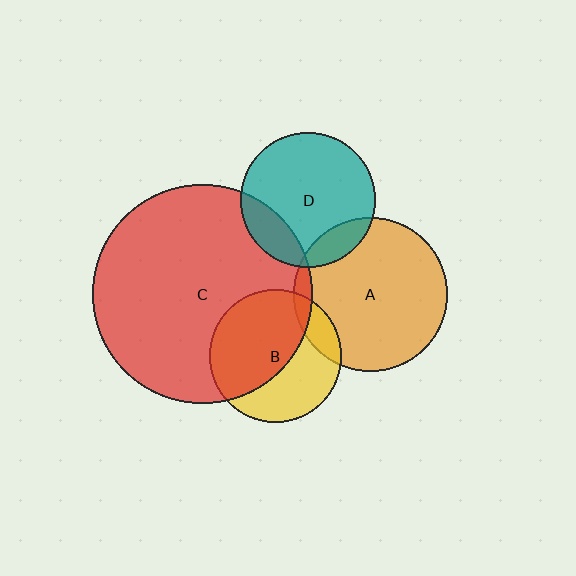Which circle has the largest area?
Circle C (red).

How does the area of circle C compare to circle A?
Approximately 2.0 times.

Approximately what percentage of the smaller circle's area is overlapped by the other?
Approximately 55%.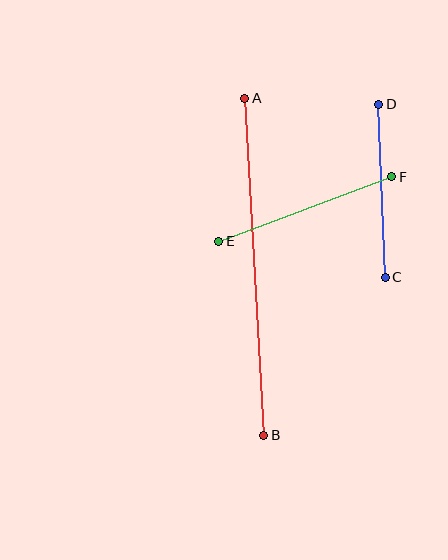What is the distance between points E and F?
The distance is approximately 185 pixels.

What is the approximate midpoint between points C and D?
The midpoint is at approximately (382, 191) pixels.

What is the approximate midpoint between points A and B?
The midpoint is at approximately (254, 267) pixels.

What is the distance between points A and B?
The distance is approximately 338 pixels.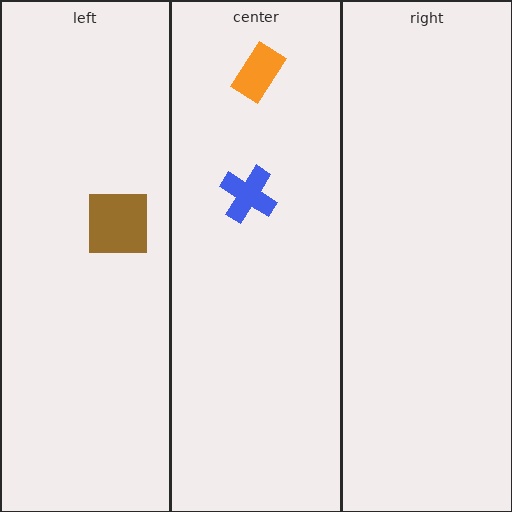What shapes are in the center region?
The orange rectangle, the blue cross.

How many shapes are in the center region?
2.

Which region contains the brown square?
The left region.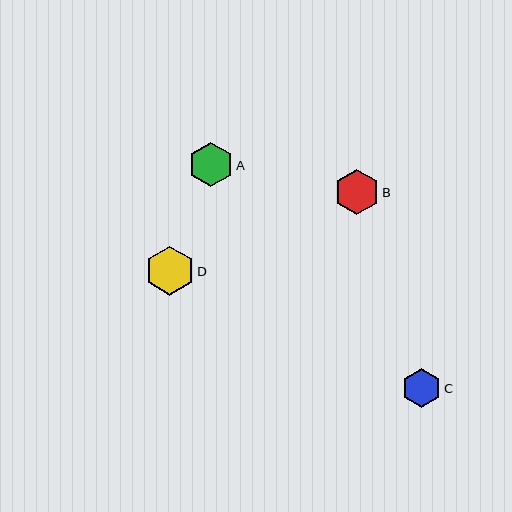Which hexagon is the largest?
Hexagon D is the largest with a size of approximately 49 pixels.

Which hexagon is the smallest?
Hexagon C is the smallest with a size of approximately 39 pixels.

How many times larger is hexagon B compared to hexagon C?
Hexagon B is approximately 1.2 times the size of hexagon C.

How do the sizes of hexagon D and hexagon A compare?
Hexagon D and hexagon A are approximately the same size.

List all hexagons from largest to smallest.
From largest to smallest: D, A, B, C.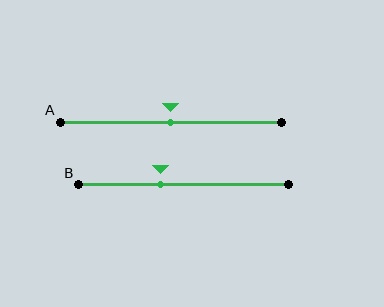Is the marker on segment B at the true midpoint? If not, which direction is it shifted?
No, the marker on segment B is shifted to the left by about 11% of the segment length.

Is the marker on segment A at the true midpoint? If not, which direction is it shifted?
Yes, the marker on segment A is at the true midpoint.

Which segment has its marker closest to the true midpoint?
Segment A has its marker closest to the true midpoint.